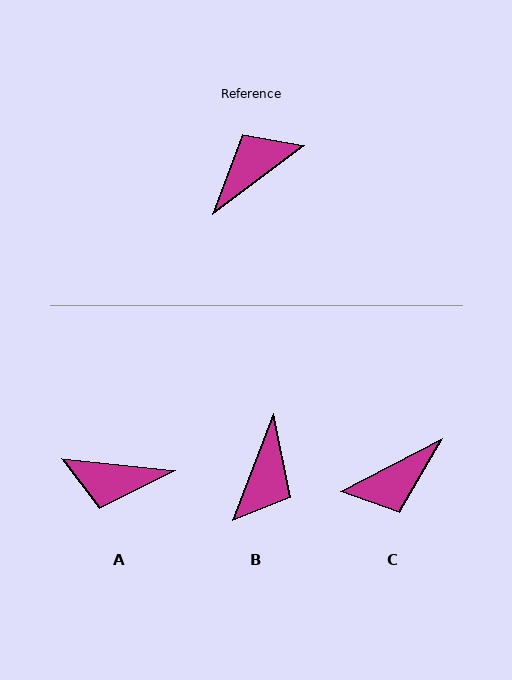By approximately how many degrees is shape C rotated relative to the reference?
Approximately 170 degrees counter-clockwise.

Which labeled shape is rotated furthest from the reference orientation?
C, about 170 degrees away.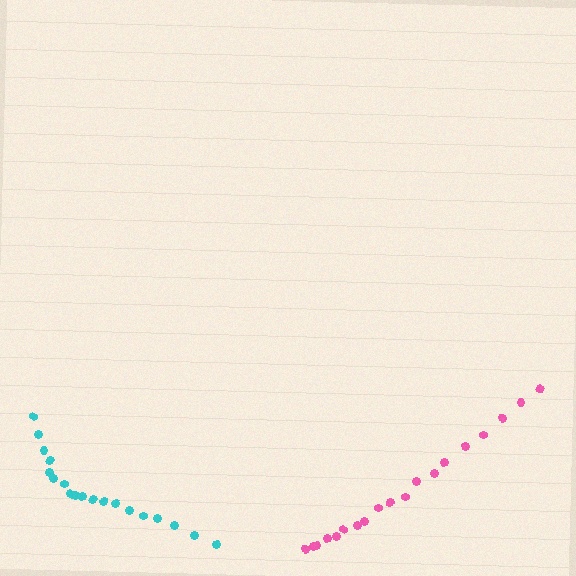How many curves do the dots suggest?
There are 2 distinct paths.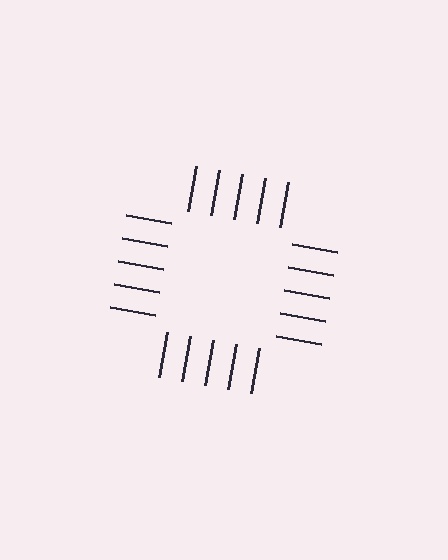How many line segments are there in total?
20 — 5 along each of the 4 edges.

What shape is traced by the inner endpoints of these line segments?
An illusory square — the line segments terminate on its edges but no continuous stroke is drawn.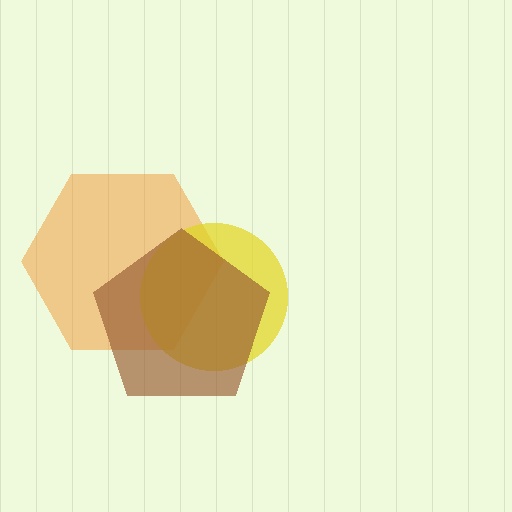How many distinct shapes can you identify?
There are 3 distinct shapes: an orange hexagon, a yellow circle, a brown pentagon.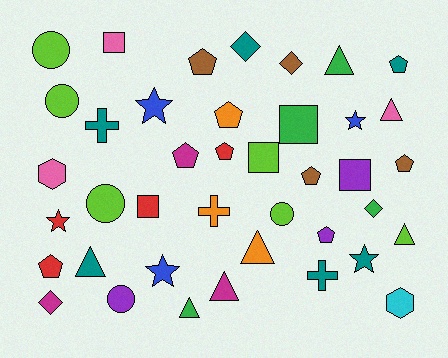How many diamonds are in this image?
There are 4 diamonds.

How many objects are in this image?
There are 40 objects.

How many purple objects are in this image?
There are 3 purple objects.